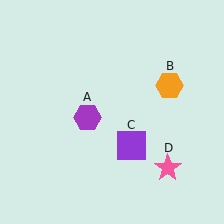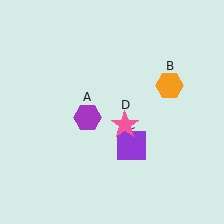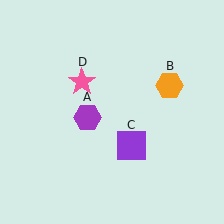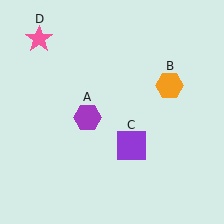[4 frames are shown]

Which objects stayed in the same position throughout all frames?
Purple hexagon (object A) and orange hexagon (object B) and purple square (object C) remained stationary.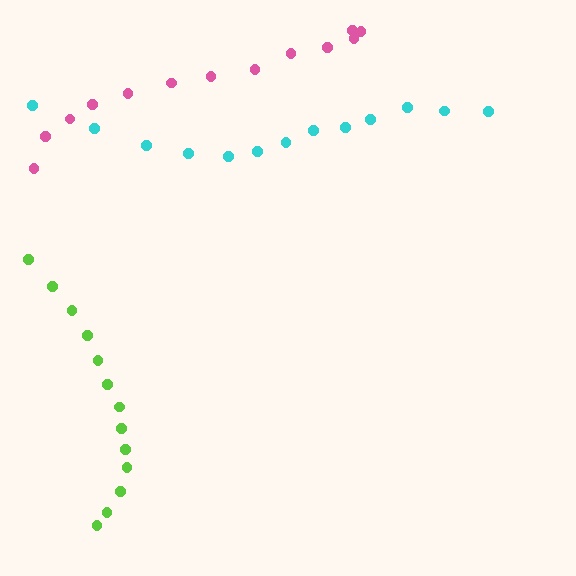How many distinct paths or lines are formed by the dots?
There are 3 distinct paths.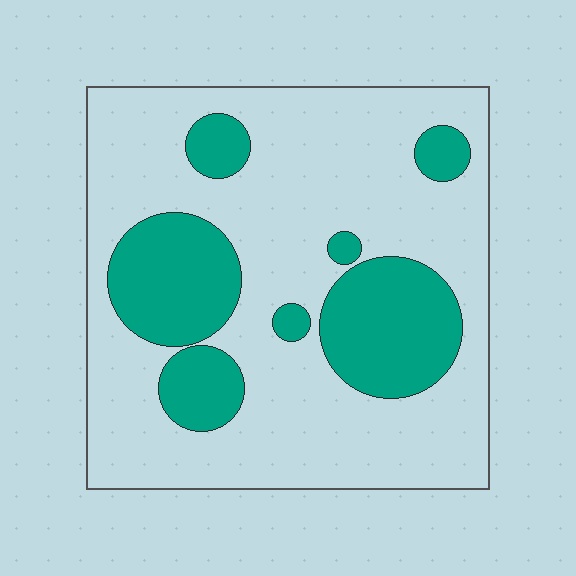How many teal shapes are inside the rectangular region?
7.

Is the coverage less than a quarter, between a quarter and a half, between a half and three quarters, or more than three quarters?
Between a quarter and a half.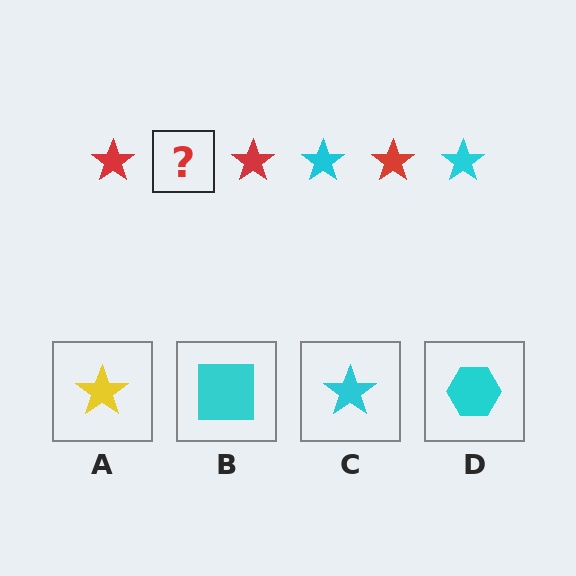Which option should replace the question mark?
Option C.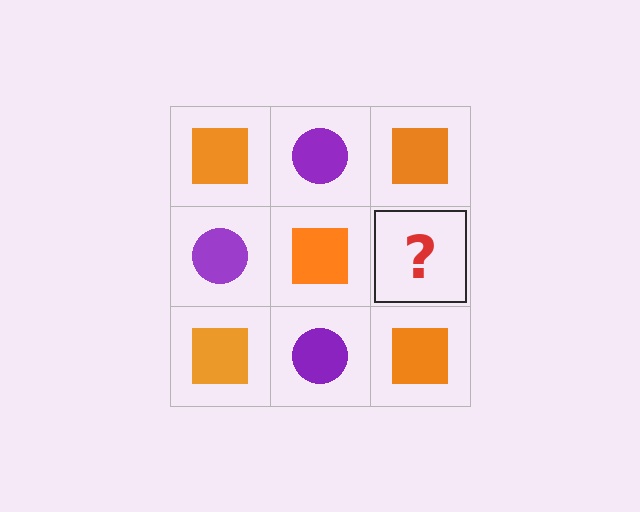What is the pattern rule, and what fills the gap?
The rule is that it alternates orange square and purple circle in a checkerboard pattern. The gap should be filled with a purple circle.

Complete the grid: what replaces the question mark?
The question mark should be replaced with a purple circle.